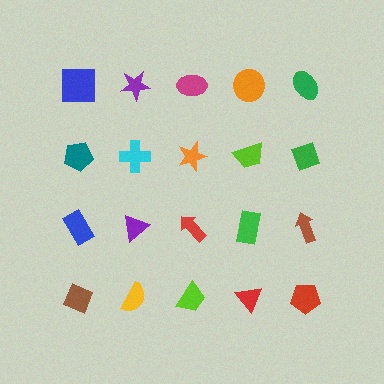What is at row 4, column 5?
A red pentagon.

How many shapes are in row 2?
5 shapes.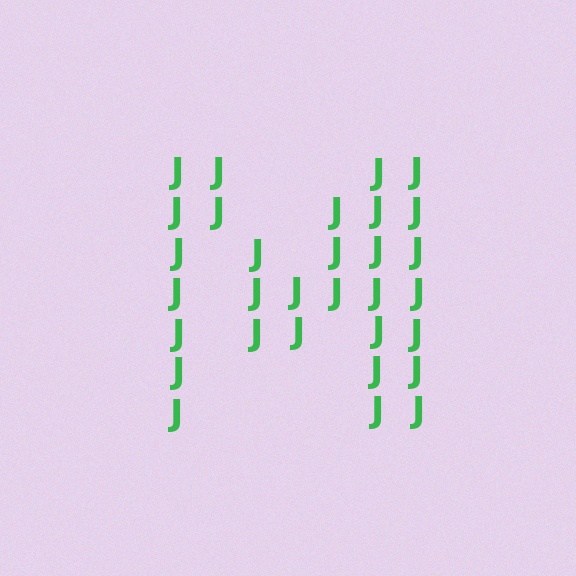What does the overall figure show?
The overall figure shows the letter M.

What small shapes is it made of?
It is made of small letter J's.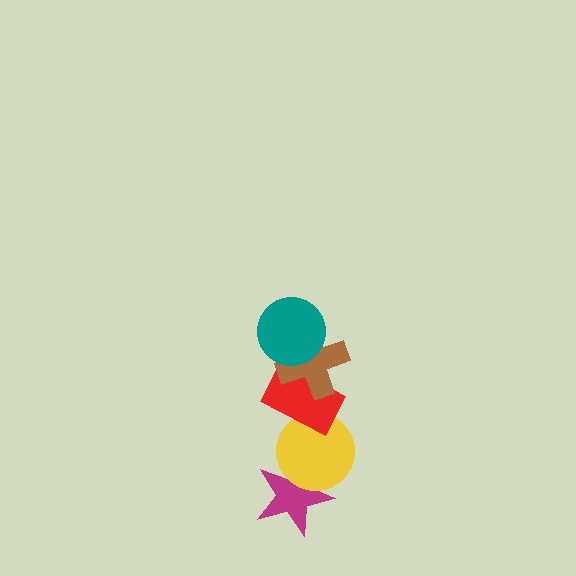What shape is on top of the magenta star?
The yellow circle is on top of the magenta star.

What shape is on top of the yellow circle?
The red rectangle is on top of the yellow circle.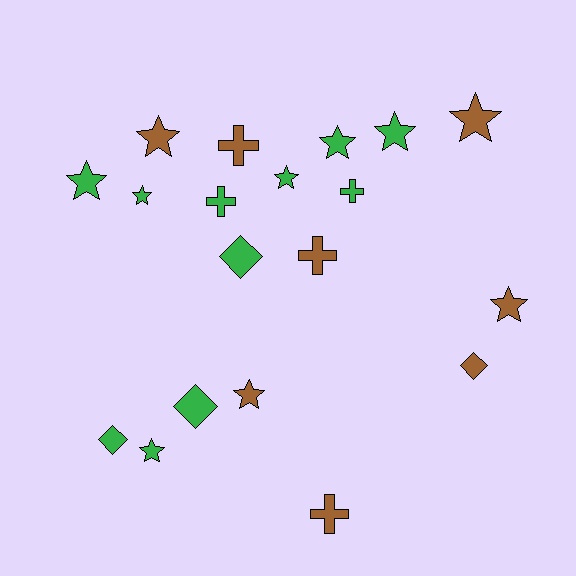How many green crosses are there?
There are 2 green crosses.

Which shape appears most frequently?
Star, with 10 objects.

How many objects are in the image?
There are 19 objects.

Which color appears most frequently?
Green, with 11 objects.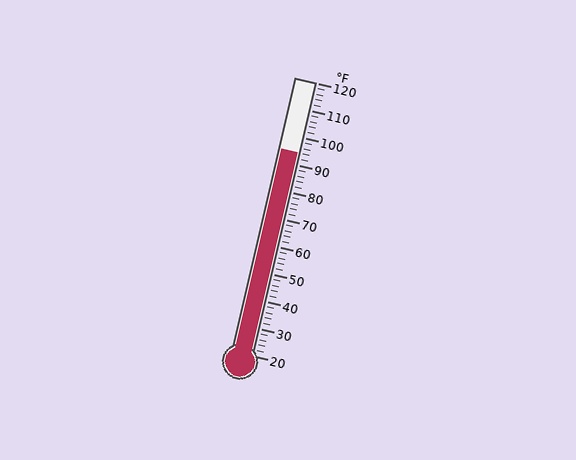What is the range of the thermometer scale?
The thermometer scale ranges from 20°F to 120°F.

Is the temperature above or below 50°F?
The temperature is above 50°F.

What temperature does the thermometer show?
The thermometer shows approximately 94°F.